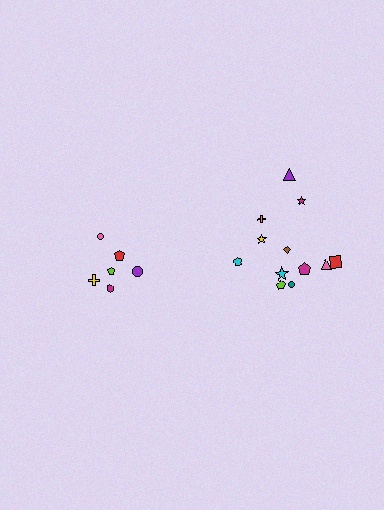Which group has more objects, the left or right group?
The right group.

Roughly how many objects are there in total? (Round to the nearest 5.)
Roughly 20 objects in total.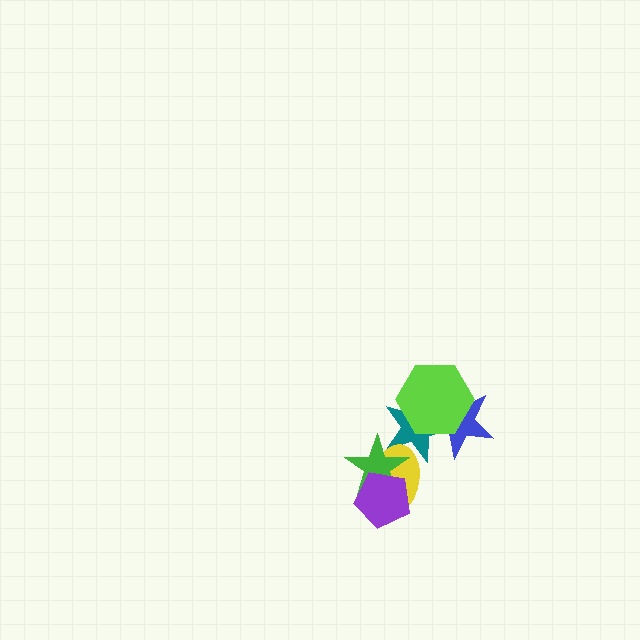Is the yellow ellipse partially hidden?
Yes, it is partially covered by another shape.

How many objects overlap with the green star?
3 objects overlap with the green star.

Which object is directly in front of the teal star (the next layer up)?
The yellow ellipse is directly in front of the teal star.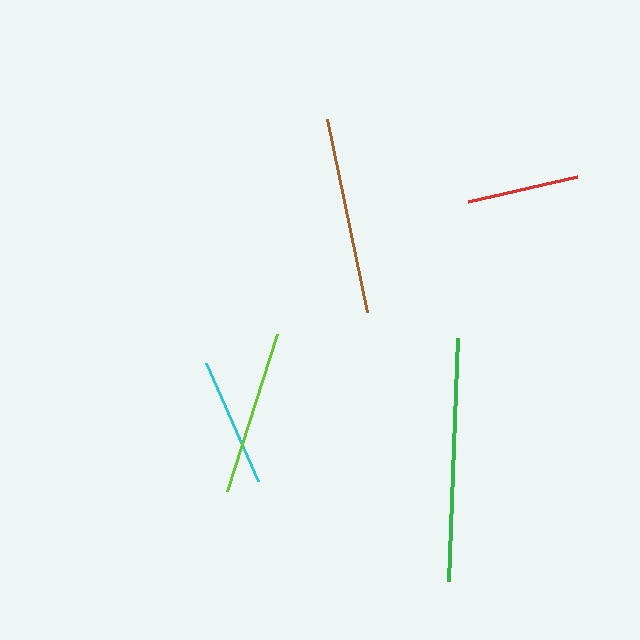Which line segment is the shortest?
The red line is the shortest at approximately 112 pixels.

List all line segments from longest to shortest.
From longest to shortest: green, brown, lime, cyan, red.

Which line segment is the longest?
The green line is the longest at approximately 243 pixels.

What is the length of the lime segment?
The lime segment is approximately 165 pixels long.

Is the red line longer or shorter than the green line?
The green line is longer than the red line.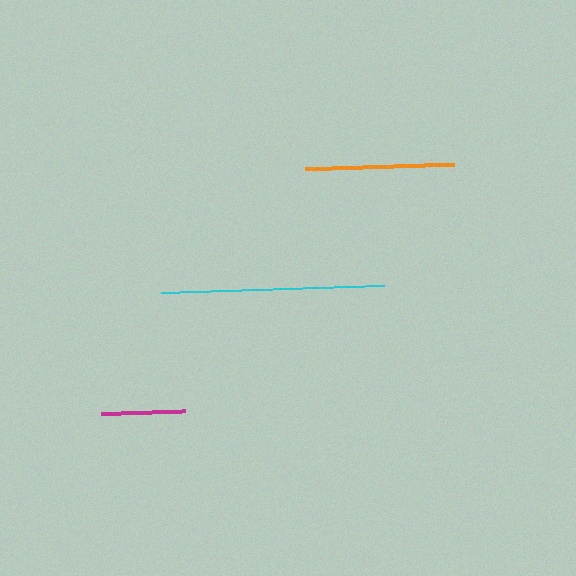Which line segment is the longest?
The cyan line is the longest at approximately 224 pixels.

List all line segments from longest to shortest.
From longest to shortest: cyan, orange, magenta.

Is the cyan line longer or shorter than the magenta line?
The cyan line is longer than the magenta line.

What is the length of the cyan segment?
The cyan segment is approximately 224 pixels long.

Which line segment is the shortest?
The magenta line is the shortest at approximately 83 pixels.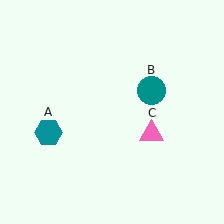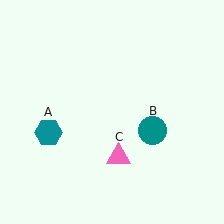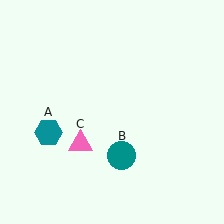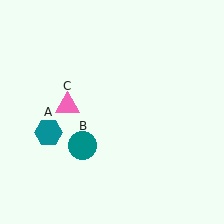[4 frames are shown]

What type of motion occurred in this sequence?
The teal circle (object B), pink triangle (object C) rotated clockwise around the center of the scene.